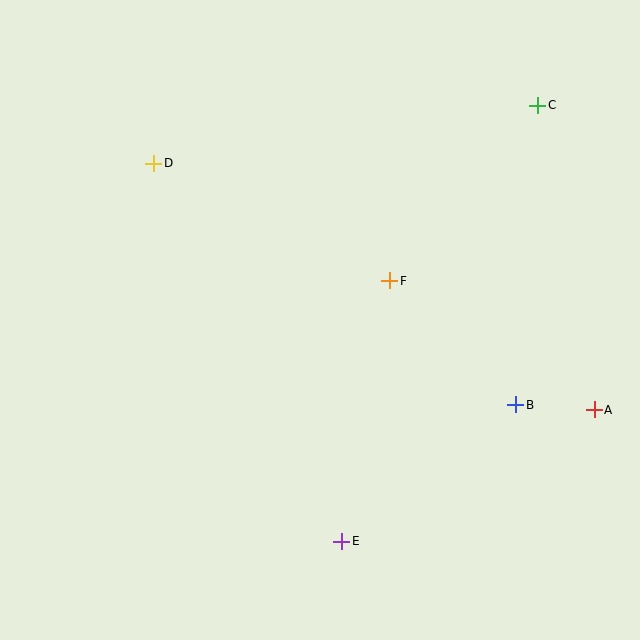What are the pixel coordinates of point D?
Point D is at (154, 163).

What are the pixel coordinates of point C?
Point C is at (538, 105).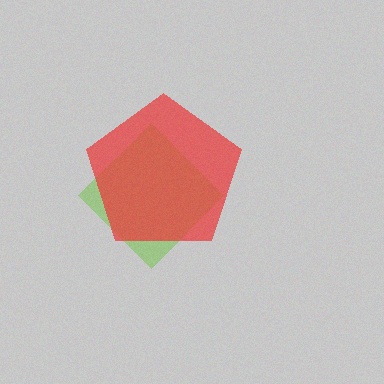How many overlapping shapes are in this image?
There are 2 overlapping shapes in the image.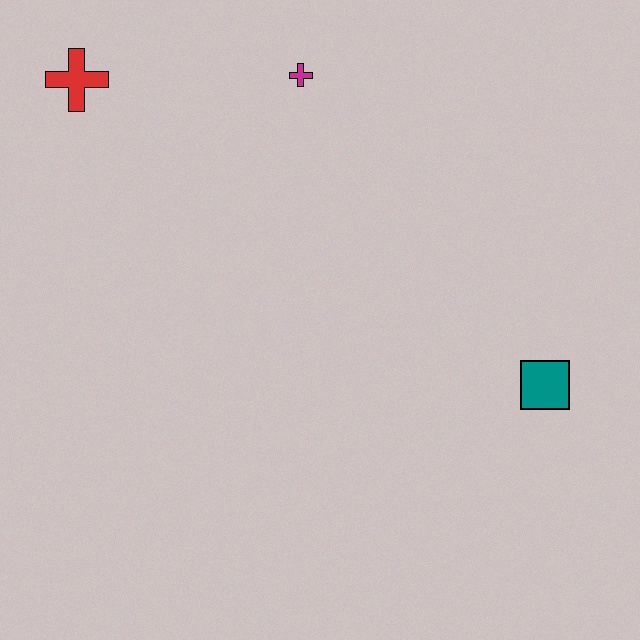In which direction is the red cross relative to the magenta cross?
The red cross is to the left of the magenta cross.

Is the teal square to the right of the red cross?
Yes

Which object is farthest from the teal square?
The red cross is farthest from the teal square.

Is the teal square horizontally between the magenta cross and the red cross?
No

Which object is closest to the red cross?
The magenta cross is closest to the red cross.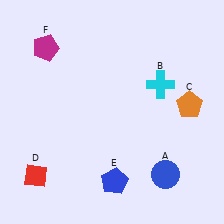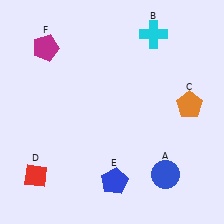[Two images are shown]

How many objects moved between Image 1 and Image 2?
1 object moved between the two images.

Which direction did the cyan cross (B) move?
The cyan cross (B) moved up.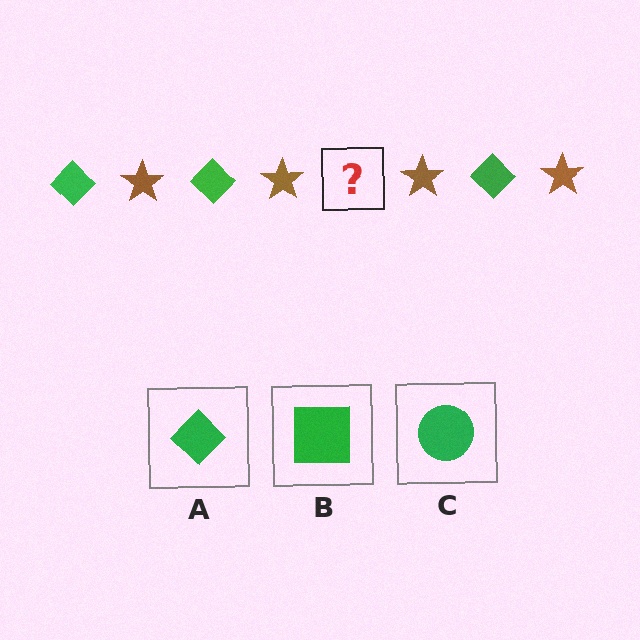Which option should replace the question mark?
Option A.